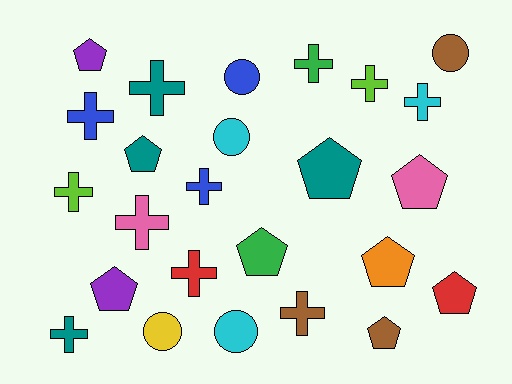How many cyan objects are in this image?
There are 3 cyan objects.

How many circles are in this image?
There are 5 circles.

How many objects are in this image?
There are 25 objects.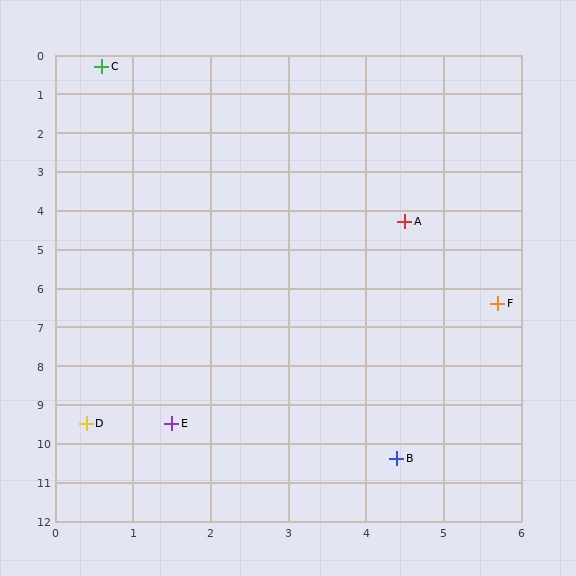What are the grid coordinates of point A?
Point A is at approximately (4.5, 4.3).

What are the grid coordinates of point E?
Point E is at approximately (1.5, 9.5).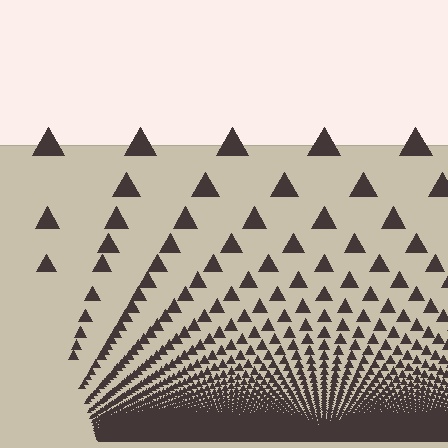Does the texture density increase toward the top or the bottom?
Density increases toward the bottom.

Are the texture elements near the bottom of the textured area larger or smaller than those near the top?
Smaller. The gradient is inverted — elements near the bottom are smaller and denser.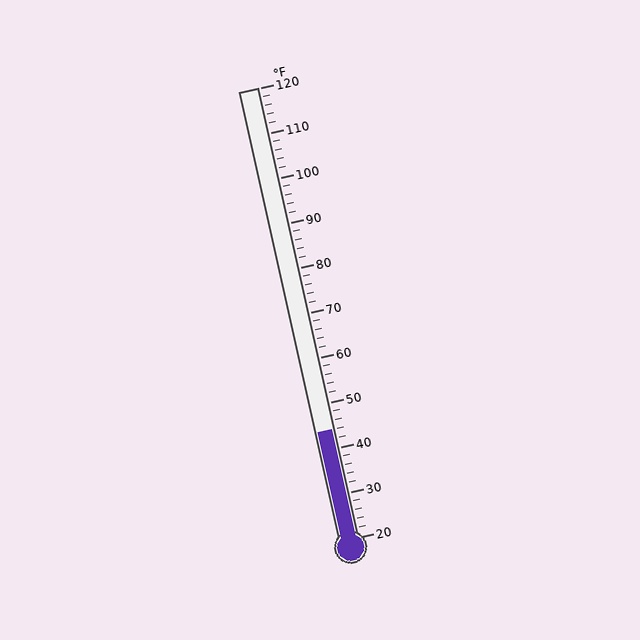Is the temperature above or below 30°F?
The temperature is above 30°F.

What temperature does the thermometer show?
The thermometer shows approximately 44°F.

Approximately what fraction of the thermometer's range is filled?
The thermometer is filled to approximately 25% of its range.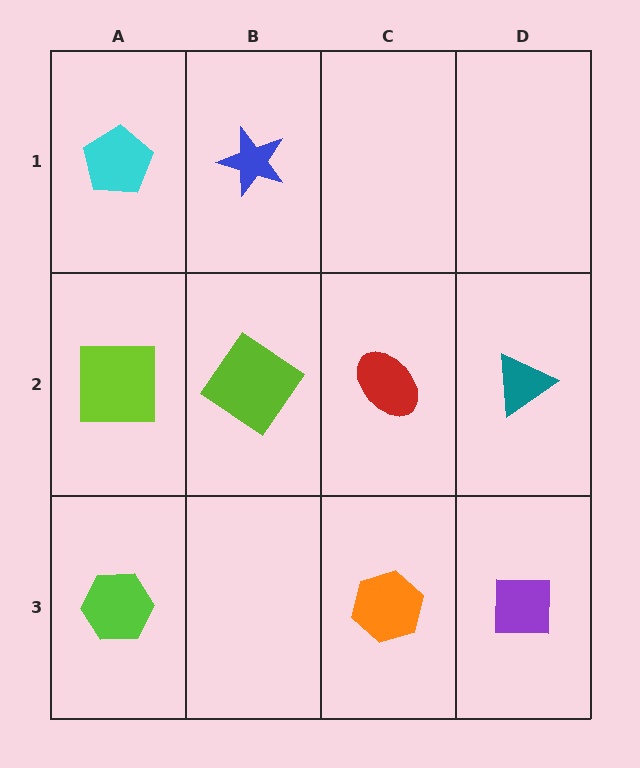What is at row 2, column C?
A red ellipse.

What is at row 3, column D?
A purple square.